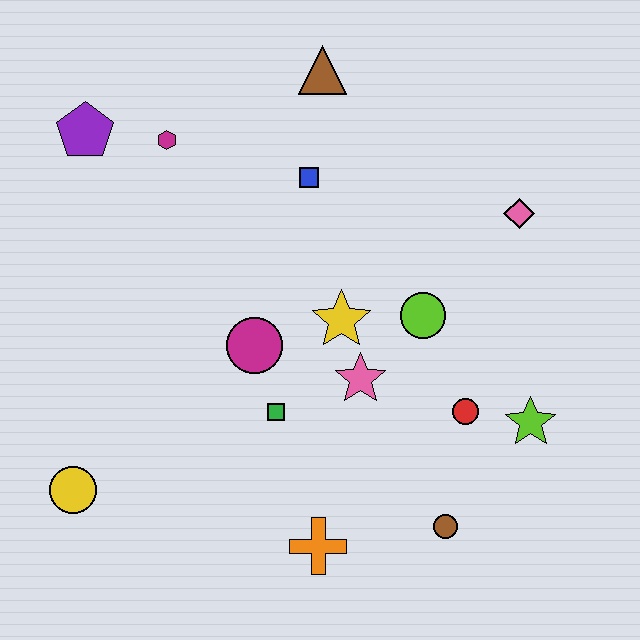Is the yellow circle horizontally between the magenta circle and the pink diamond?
No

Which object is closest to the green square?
The magenta circle is closest to the green square.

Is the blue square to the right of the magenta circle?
Yes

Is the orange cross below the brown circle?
Yes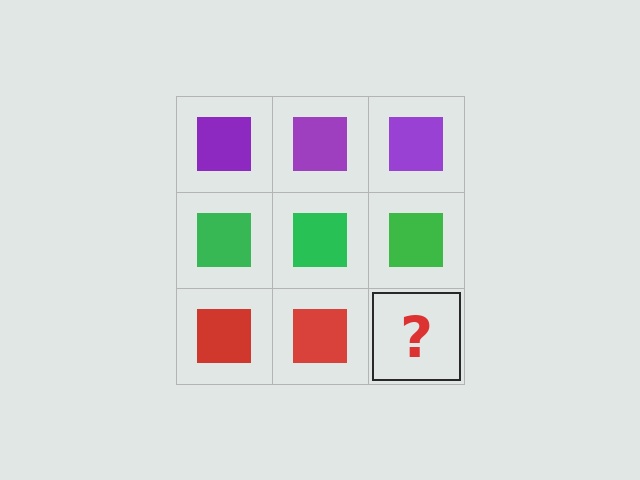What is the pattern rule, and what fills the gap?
The rule is that each row has a consistent color. The gap should be filled with a red square.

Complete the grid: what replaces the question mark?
The question mark should be replaced with a red square.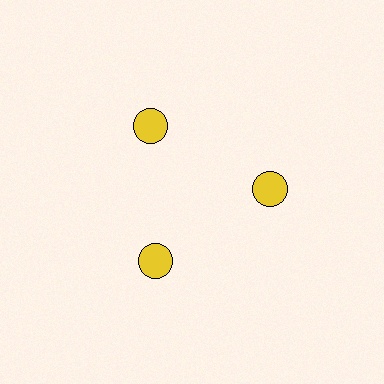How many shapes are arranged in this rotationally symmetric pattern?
There are 3 shapes, arranged in 3 groups of 1.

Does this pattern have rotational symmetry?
Yes, this pattern has 3-fold rotational symmetry. It looks the same after rotating 120 degrees around the center.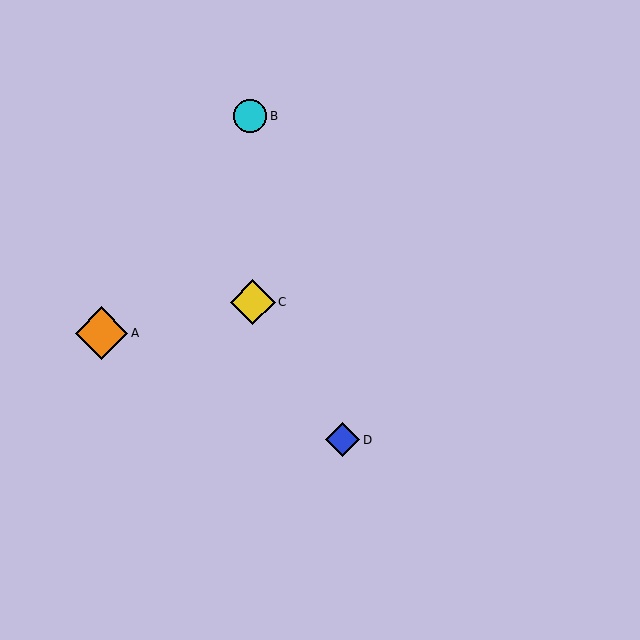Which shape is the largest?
The orange diamond (labeled A) is the largest.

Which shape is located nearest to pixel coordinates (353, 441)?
The blue diamond (labeled D) at (343, 440) is nearest to that location.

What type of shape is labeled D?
Shape D is a blue diamond.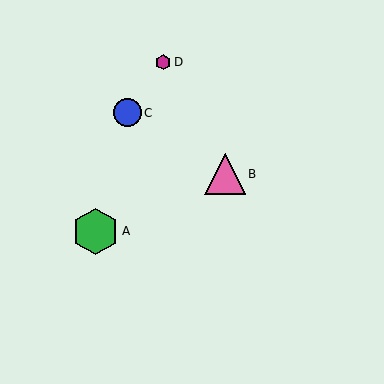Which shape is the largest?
The green hexagon (labeled A) is the largest.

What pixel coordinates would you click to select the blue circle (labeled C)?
Click at (127, 113) to select the blue circle C.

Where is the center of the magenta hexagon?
The center of the magenta hexagon is at (163, 62).